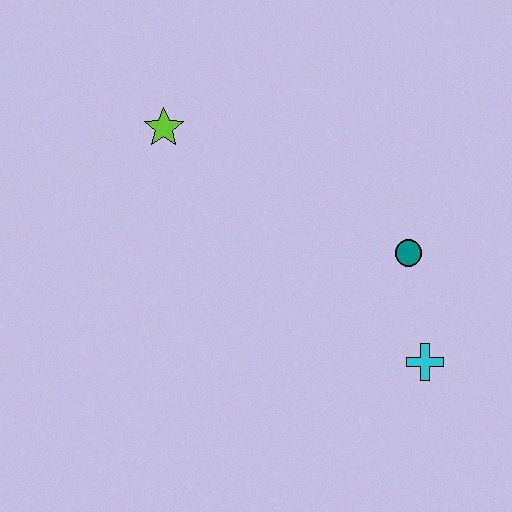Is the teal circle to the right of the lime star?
Yes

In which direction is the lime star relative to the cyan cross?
The lime star is to the left of the cyan cross.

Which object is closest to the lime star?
The teal circle is closest to the lime star.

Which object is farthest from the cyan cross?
The lime star is farthest from the cyan cross.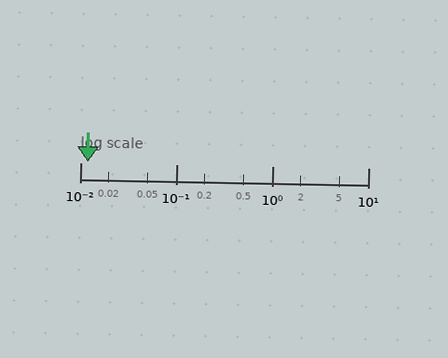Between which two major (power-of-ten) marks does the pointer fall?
The pointer is between 0.01 and 0.1.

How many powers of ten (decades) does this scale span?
The scale spans 3 decades, from 0.01 to 10.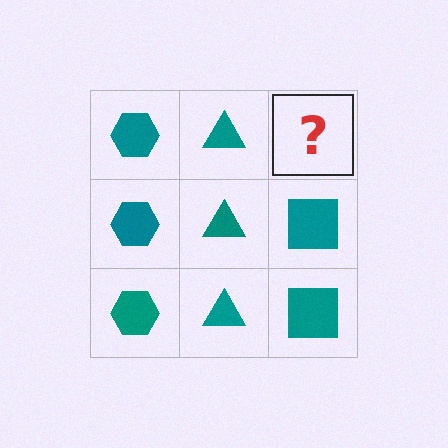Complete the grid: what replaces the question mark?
The question mark should be replaced with a teal square.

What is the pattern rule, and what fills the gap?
The rule is that each column has a consistent shape. The gap should be filled with a teal square.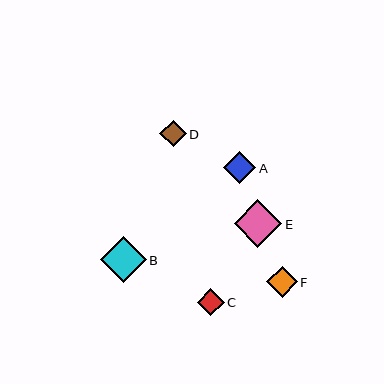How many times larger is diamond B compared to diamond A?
Diamond B is approximately 1.4 times the size of diamond A.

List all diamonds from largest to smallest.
From largest to smallest: E, B, A, F, C, D.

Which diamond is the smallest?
Diamond D is the smallest with a size of approximately 26 pixels.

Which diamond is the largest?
Diamond E is the largest with a size of approximately 48 pixels.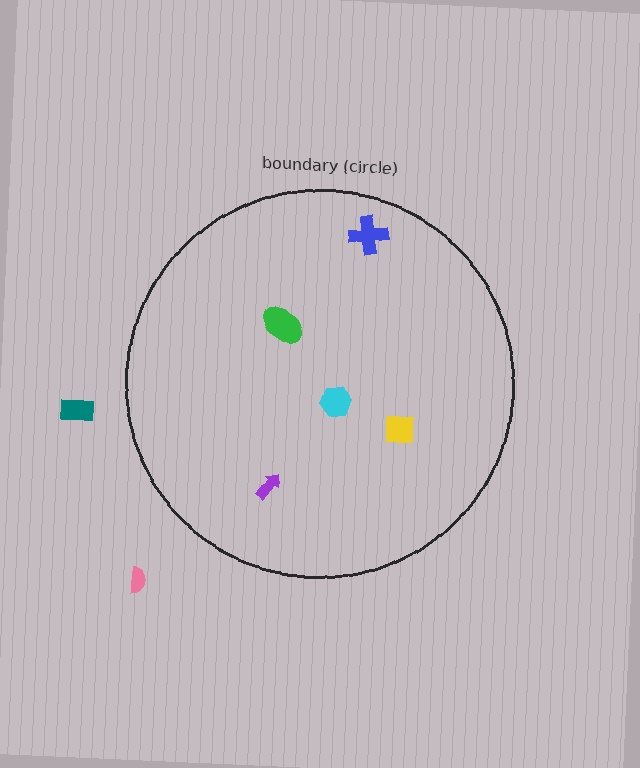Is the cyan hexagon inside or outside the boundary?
Inside.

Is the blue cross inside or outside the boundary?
Inside.